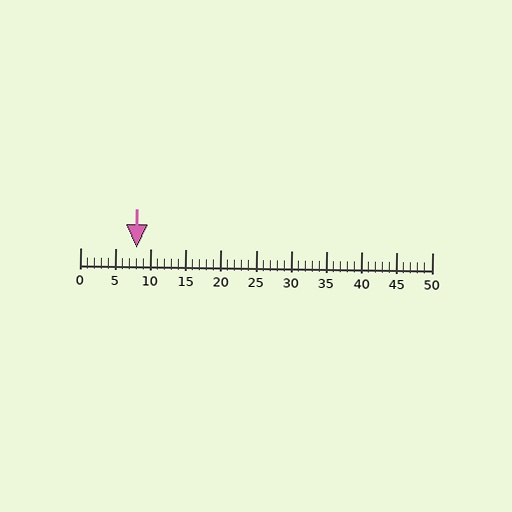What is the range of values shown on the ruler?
The ruler shows values from 0 to 50.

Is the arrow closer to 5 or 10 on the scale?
The arrow is closer to 10.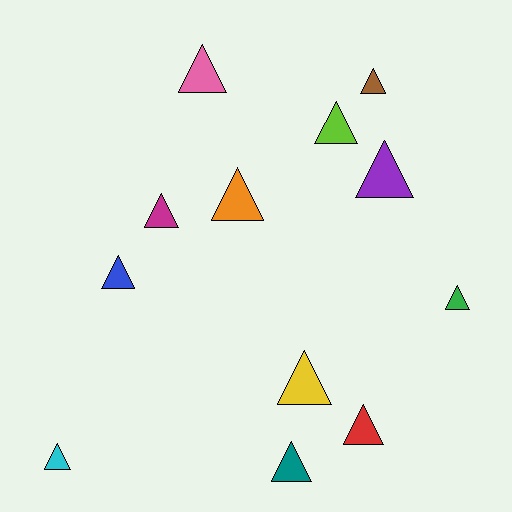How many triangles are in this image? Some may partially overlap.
There are 12 triangles.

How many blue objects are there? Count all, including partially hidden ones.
There is 1 blue object.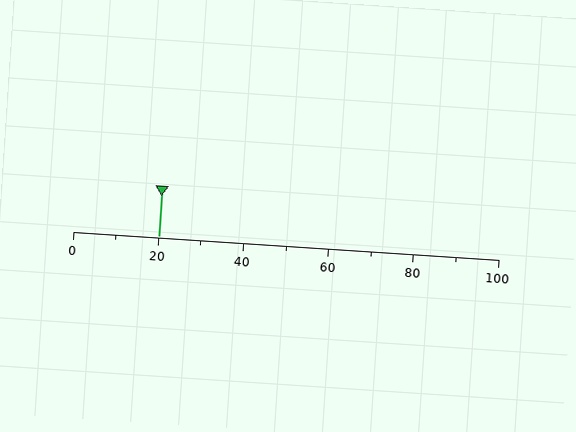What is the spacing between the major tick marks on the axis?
The major ticks are spaced 20 apart.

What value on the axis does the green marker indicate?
The marker indicates approximately 20.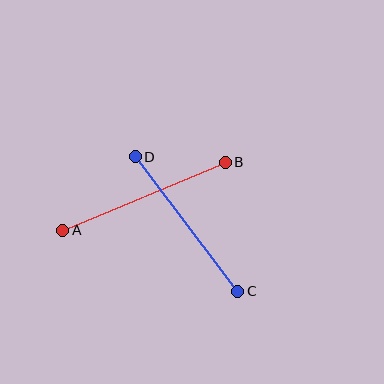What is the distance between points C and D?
The distance is approximately 169 pixels.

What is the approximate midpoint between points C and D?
The midpoint is at approximately (186, 224) pixels.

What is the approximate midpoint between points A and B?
The midpoint is at approximately (144, 196) pixels.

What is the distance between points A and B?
The distance is approximately 176 pixels.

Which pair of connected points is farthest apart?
Points A and B are farthest apart.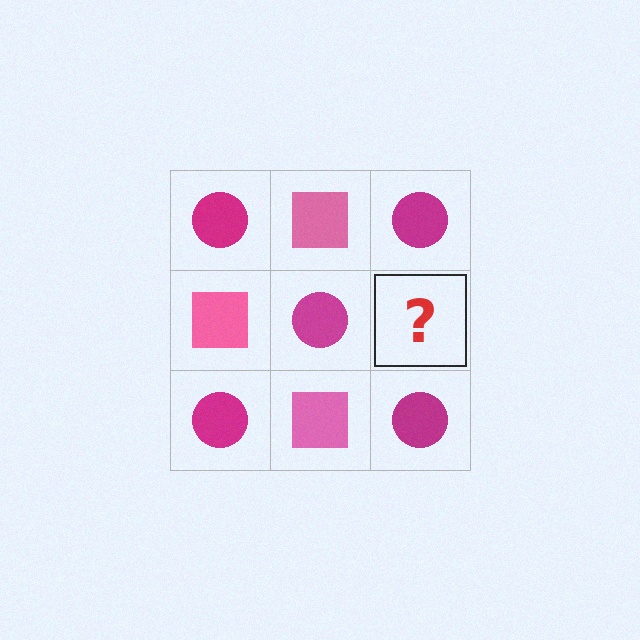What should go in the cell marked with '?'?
The missing cell should contain a pink square.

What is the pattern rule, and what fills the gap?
The rule is that it alternates magenta circle and pink square in a checkerboard pattern. The gap should be filled with a pink square.